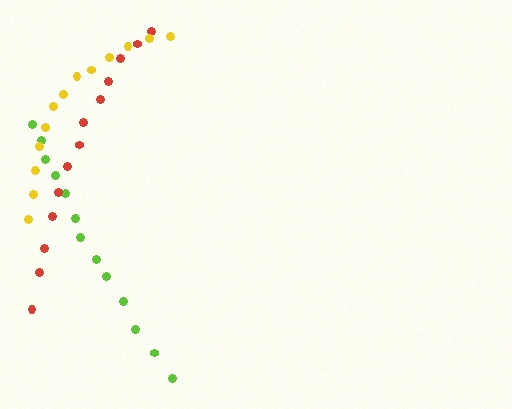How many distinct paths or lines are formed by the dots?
There are 3 distinct paths.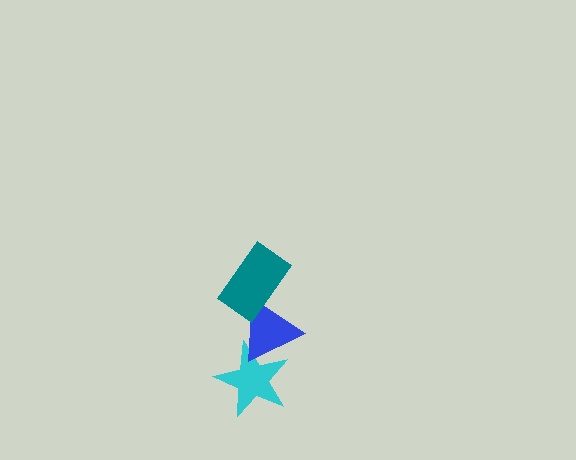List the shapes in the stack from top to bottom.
From top to bottom: the teal rectangle, the blue triangle, the cyan star.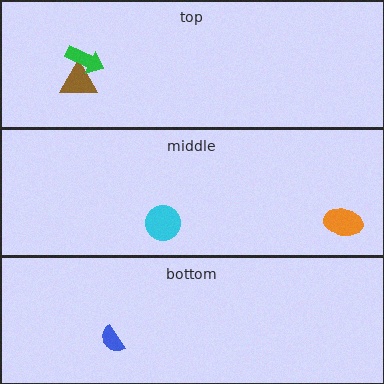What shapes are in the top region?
The brown triangle, the green arrow.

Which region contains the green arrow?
The top region.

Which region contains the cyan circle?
The middle region.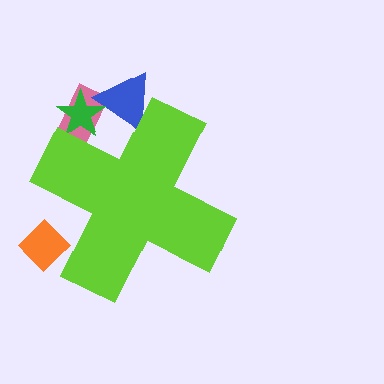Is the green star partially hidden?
Yes, the green star is partially hidden behind the lime cross.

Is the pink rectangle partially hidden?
Yes, the pink rectangle is partially hidden behind the lime cross.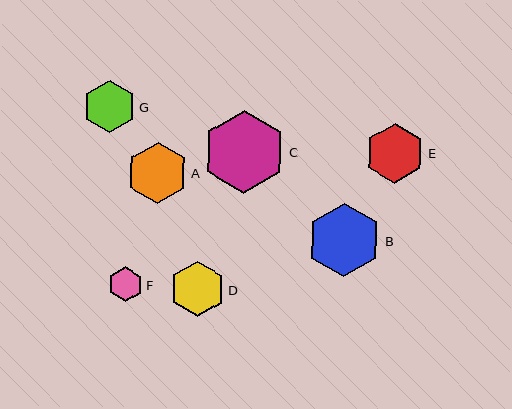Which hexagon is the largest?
Hexagon C is the largest with a size of approximately 83 pixels.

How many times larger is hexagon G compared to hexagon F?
Hexagon G is approximately 1.5 times the size of hexagon F.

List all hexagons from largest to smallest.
From largest to smallest: C, B, A, E, D, G, F.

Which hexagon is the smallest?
Hexagon F is the smallest with a size of approximately 35 pixels.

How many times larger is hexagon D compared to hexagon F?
Hexagon D is approximately 1.6 times the size of hexagon F.